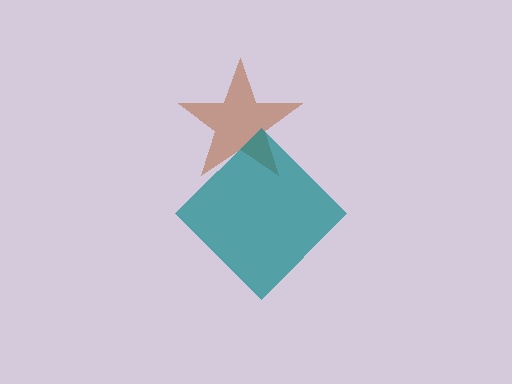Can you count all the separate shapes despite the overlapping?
Yes, there are 2 separate shapes.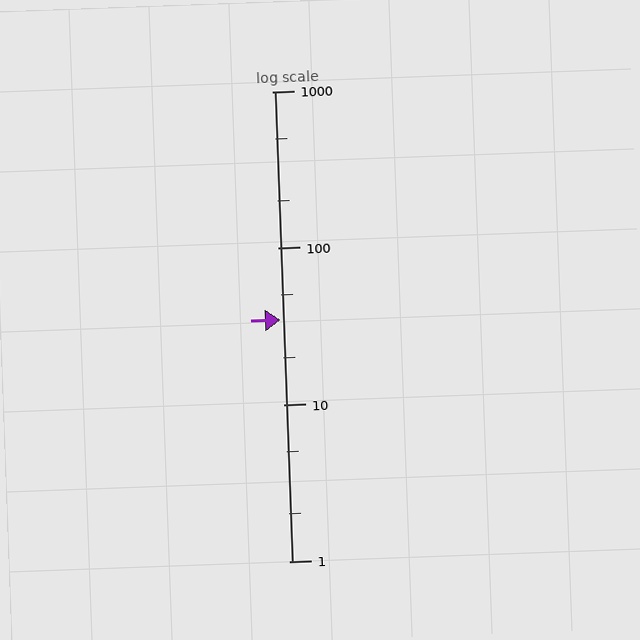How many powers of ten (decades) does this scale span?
The scale spans 3 decades, from 1 to 1000.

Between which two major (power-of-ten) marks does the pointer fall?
The pointer is between 10 and 100.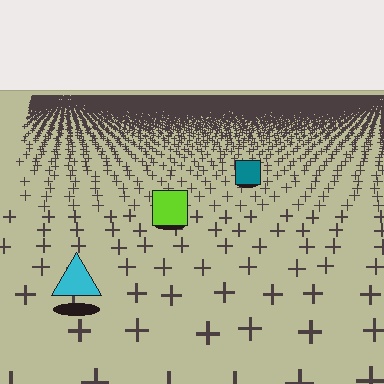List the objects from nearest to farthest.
From nearest to farthest: the cyan triangle, the lime square, the teal square.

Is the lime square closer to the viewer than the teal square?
Yes. The lime square is closer — you can tell from the texture gradient: the ground texture is coarser near it.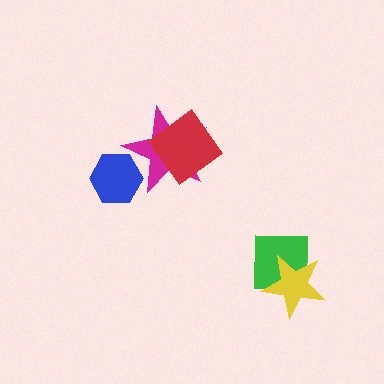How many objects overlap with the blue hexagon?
1 object overlaps with the blue hexagon.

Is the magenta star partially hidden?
Yes, it is partially covered by another shape.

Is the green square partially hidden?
Yes, it is partially covered by another shape.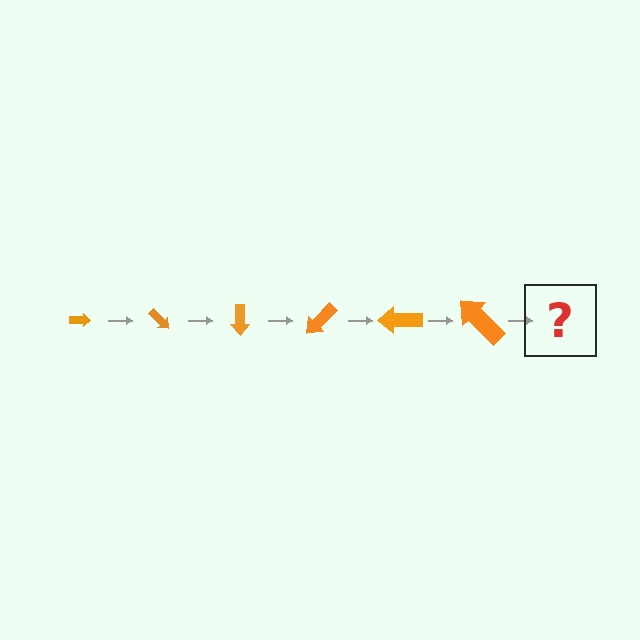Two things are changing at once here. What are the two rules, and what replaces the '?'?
The two rules are that the arrow grows larger each step and it rotates 45 degrees each step. The '?' should be an arrow, larger than the previous one and rotated 270 degrees from the start.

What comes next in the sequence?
The next element should be an arrow, larger than the previous one and rotated 270 degrees from the start.